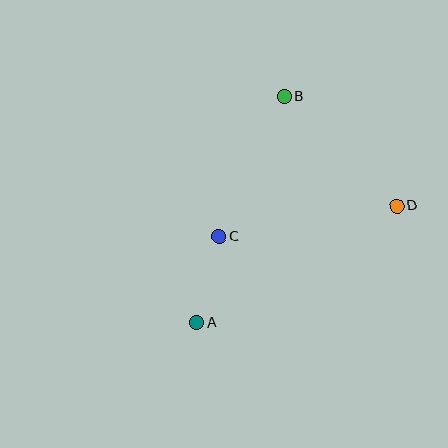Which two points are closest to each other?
Points A and C are closest to each other.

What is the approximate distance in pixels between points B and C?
The distance between B and C is approximately 154 pixels.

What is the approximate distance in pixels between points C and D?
The distance between C and D is approximately 180 pixels.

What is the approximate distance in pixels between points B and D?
The distance between B and D is approximately 157 pixels.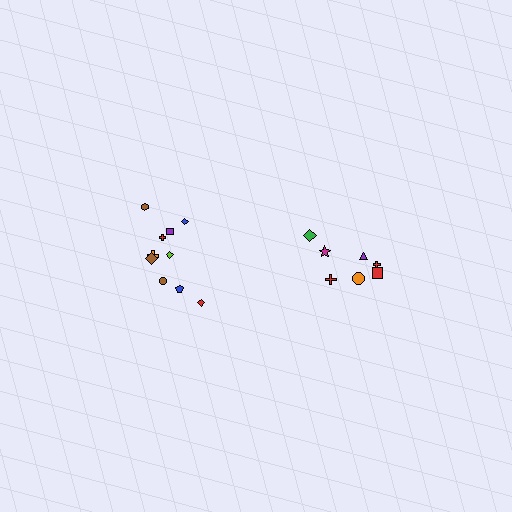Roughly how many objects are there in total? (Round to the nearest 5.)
Roughly 15 objects in total.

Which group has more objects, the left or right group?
The left group.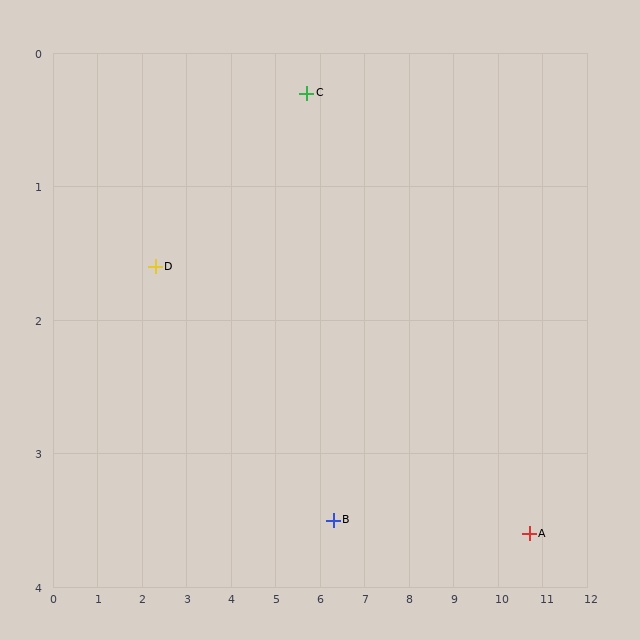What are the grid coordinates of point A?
Point A is at approximately (10.7, 3.6).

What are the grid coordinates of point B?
Point B is at approximately (6.3, 3.5).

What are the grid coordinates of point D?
Point D is at approximately (2.3, 1.6).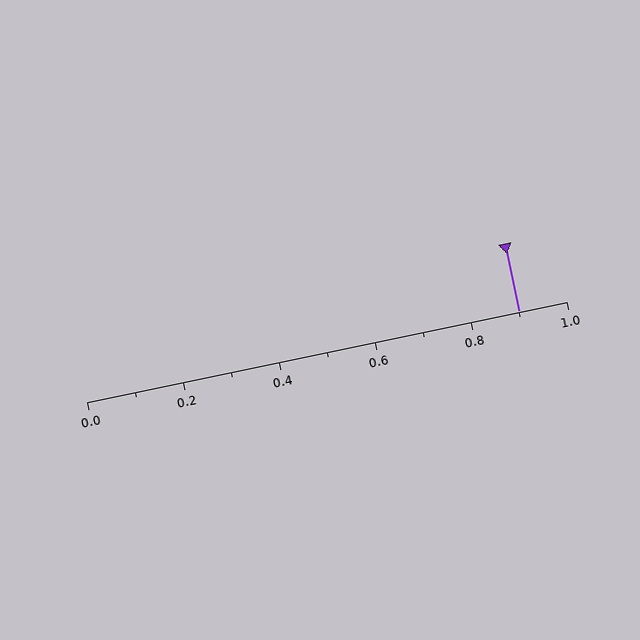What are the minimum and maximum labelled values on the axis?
The axis runs from 0.0 to 1.0.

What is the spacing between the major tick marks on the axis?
The major ticks are spaced 0.2 apart.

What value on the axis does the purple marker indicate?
The marker indicates approximately 0.9.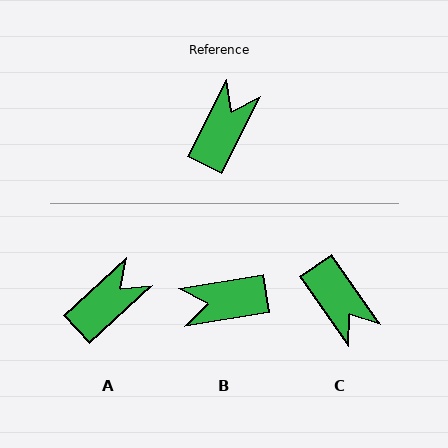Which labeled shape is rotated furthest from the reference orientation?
B, about 126 degrees away.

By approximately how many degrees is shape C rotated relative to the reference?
Approximately 118 degrees clockwise.